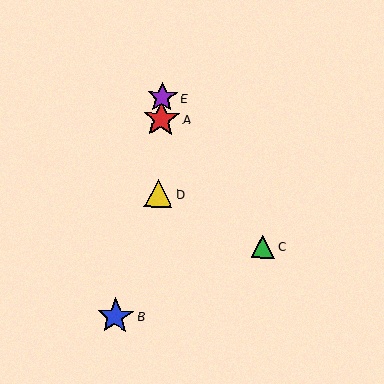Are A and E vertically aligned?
Yes, both are at x≈161.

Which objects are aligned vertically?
Objects A, D, E are aligned vertically.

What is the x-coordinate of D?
Object D is at x≈159.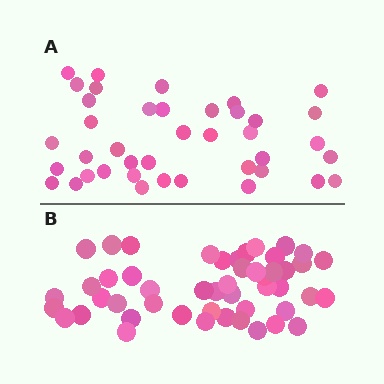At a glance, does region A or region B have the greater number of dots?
Region B (the bottom region) has more dots.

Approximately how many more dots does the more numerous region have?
Region B has roughly 8 or so more dots than region A.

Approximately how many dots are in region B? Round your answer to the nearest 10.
About 50 dots. (The exact count is 49, which rounds to 50.)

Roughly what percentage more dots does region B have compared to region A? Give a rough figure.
About 20% more.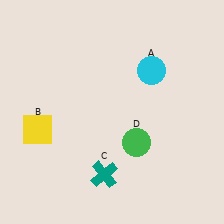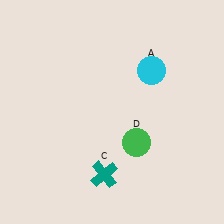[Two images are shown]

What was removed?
The yellow square (B) was removed in Image 2.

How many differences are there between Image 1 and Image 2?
There is 1 difference between the two images.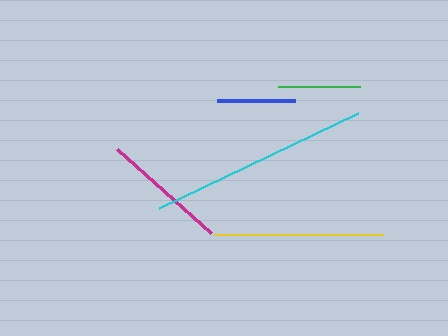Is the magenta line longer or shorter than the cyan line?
The cyan line is longer than the magenta line.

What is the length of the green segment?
The green segment is approximately 82 pixels long.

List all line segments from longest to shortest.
From longest to shortest: cyan, yellow, magenta, green, blue.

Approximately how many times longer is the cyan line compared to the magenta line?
The cyan line is approximately 1.7 times the length of the magenta line.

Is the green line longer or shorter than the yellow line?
The yellow line is longer than the green line.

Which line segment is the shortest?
The blue line is the shortest at approximately 77 pixels.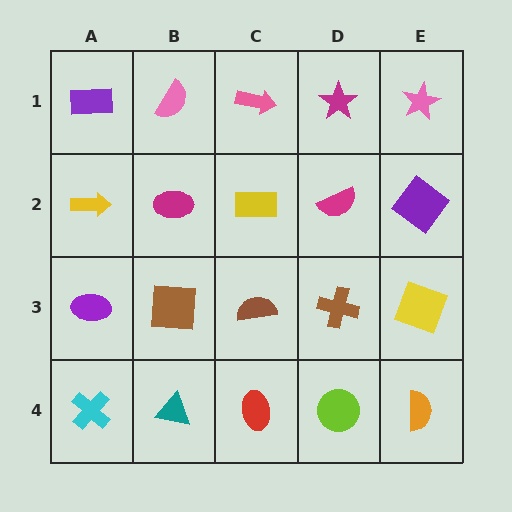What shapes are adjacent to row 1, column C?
A yellow rectangle (row 2, column C), a pink semicircle (row 1, column B), a magenta star (row 1, column D).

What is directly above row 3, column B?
A magenta ellipse.